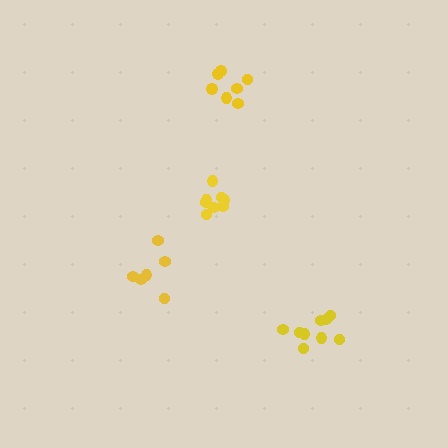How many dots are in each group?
Group 1: 6 dots, Group 2: 7 dots, Group 3: 9 dots, Group 4: 8 dots (30 total).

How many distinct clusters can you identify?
There are 4 distinct clusters.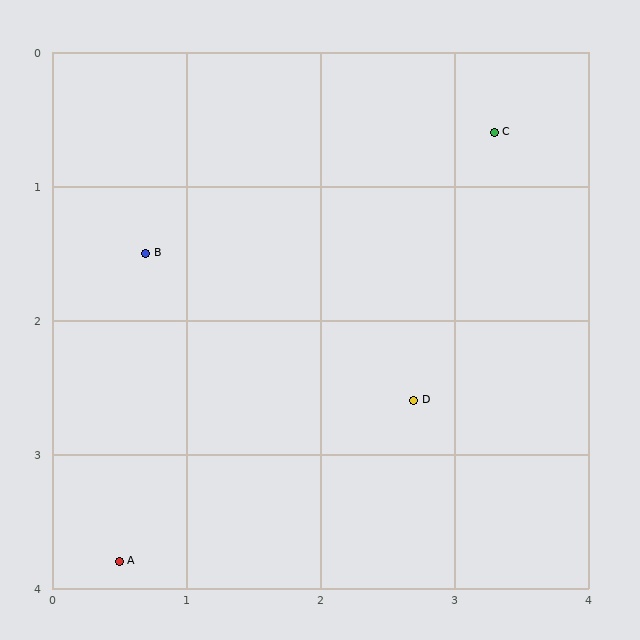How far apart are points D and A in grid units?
Points D and A are about 2.5 grid units apart.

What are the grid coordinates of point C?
Point C is at approximately (3.3, 0.6).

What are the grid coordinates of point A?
Point A is at approximately (0.5, 3.8).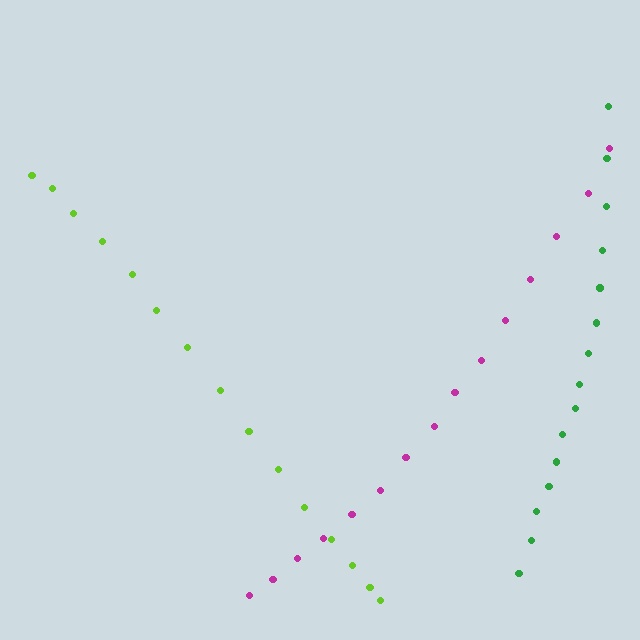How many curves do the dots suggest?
There are 3 distinct paths.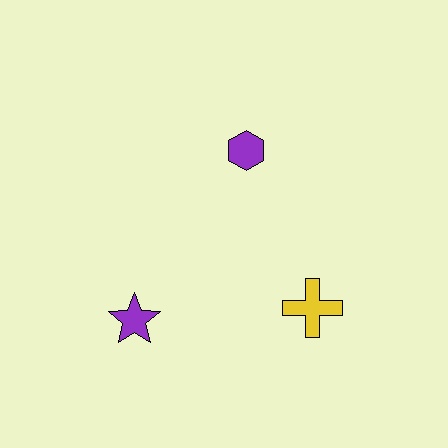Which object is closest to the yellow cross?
The purple hexagon is closest to the yellow cross.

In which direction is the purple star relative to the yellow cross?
The purple star is to the left of the yellow cross.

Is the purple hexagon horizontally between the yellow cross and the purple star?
Yes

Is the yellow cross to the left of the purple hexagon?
No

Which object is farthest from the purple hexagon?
The purple star is farthest from the purple hexagon.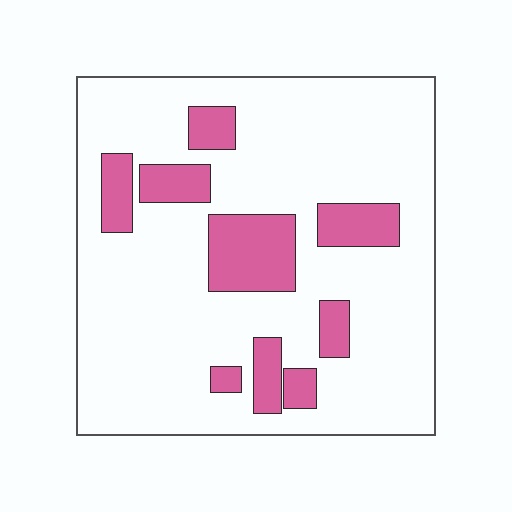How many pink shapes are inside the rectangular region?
9.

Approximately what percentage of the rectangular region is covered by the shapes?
Approximately 20%.